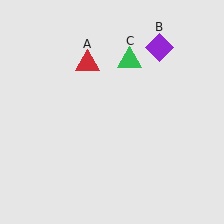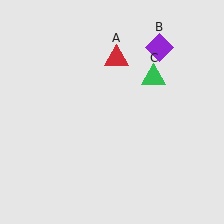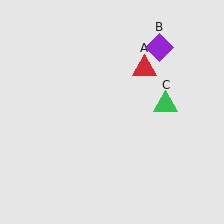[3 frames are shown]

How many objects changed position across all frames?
2 objects changed position: red triangle (object A), green triangle (object C).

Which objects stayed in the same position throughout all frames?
Purple diamond (object B) remained stationary.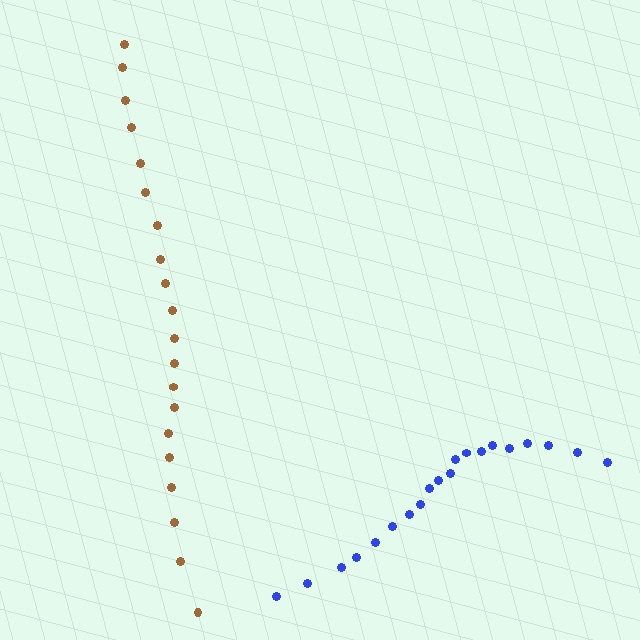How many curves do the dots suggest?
There are 2 distinct paths.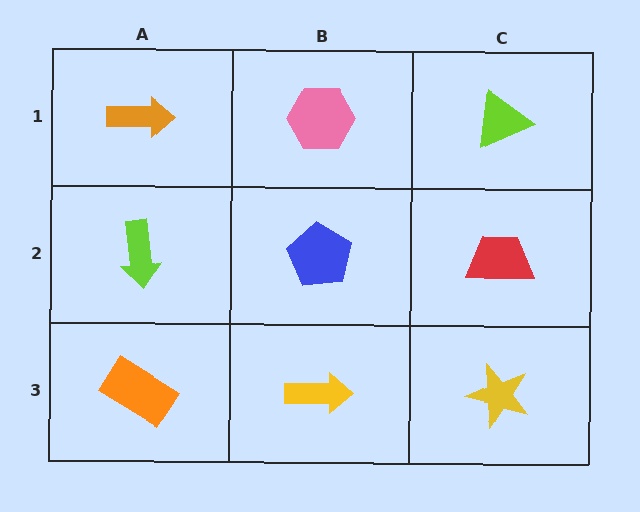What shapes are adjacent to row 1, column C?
A red trapezoid (row 2, column C), a pink hexagon (row 1, column B).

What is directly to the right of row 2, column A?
A blue pentagon.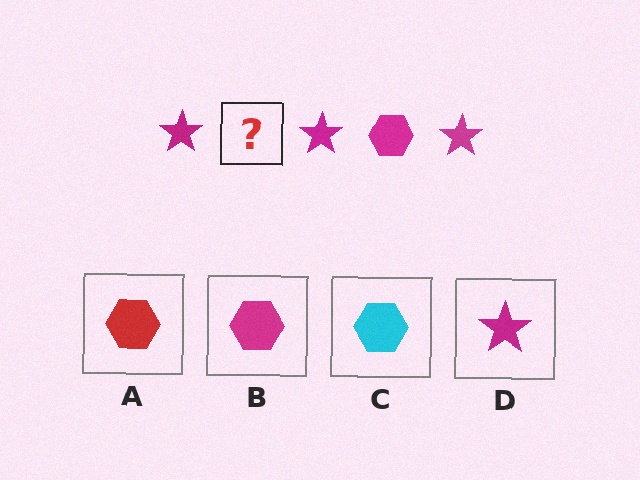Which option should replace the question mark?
Option B.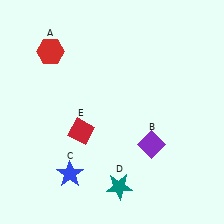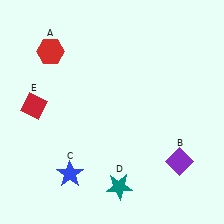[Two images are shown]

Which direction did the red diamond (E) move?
The red diamond (E) moved left.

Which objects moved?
The objects that moved are: the purple diamond (B), the red diamond (E).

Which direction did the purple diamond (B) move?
The purple diamond (B) moved right.